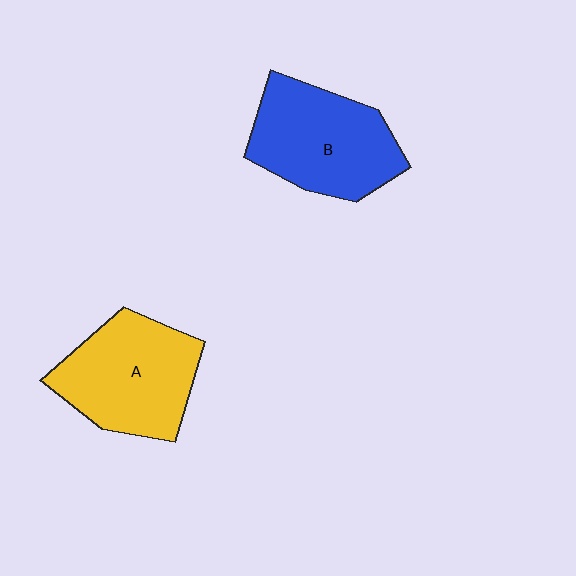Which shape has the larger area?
Shape A (yellow).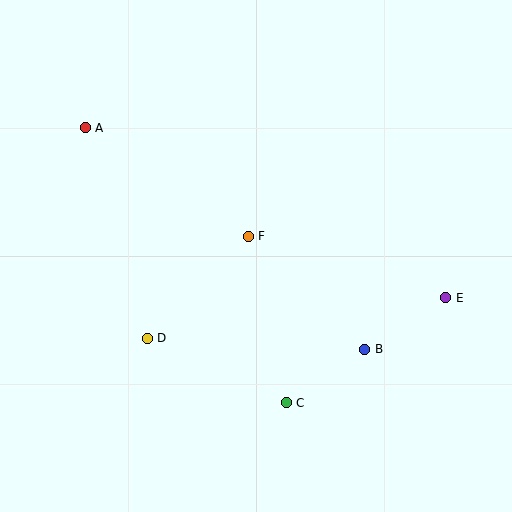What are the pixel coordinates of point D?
Point D is at (147, 338).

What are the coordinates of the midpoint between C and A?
The midpoint between C and A is at (186, 265).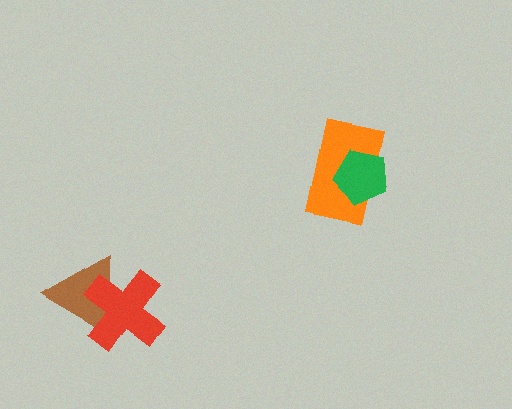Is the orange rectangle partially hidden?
Yes, it is partially covered by another shape.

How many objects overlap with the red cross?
1 object overlaps with the red cross.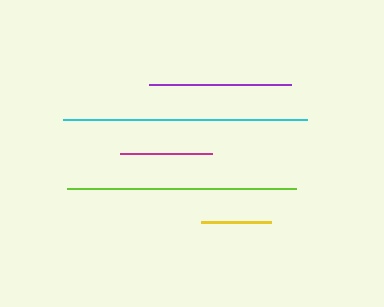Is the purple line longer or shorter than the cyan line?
The cyan line is longer than the purple line.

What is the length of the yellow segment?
The yellow segment is approximately 70 pixels long.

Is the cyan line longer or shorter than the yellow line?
The cyan line is longer than the yellow line.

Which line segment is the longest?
The cyan line is the longest at approximately 244 pixels.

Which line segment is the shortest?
The yellow line is the shortest at approximately 70 pixels.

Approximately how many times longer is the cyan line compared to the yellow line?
The cyan line is approximately 3.5 times the length of the yellow line.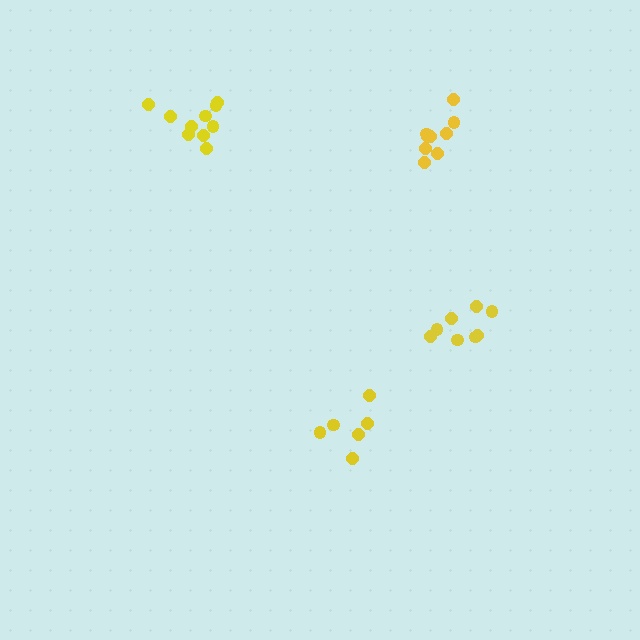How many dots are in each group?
Group 1: 9 dots, Group 2: 10 dots, Group 3: 8 dots, Group 4: 6 dots (33 total).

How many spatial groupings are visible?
There are 4 spatial groupings.